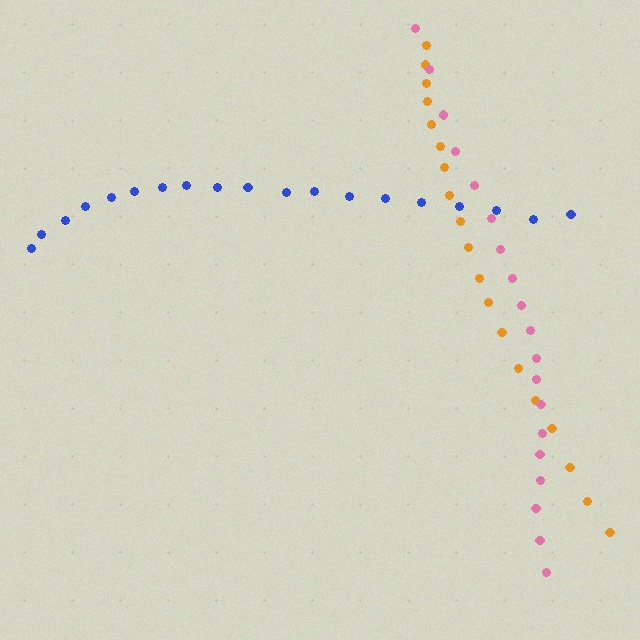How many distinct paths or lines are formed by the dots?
There are 3 distinct paths.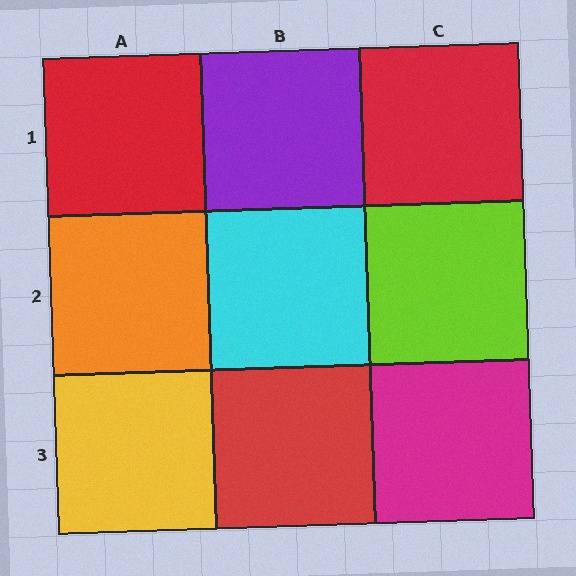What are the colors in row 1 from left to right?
Red, purple, red.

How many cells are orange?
1 cell is orange.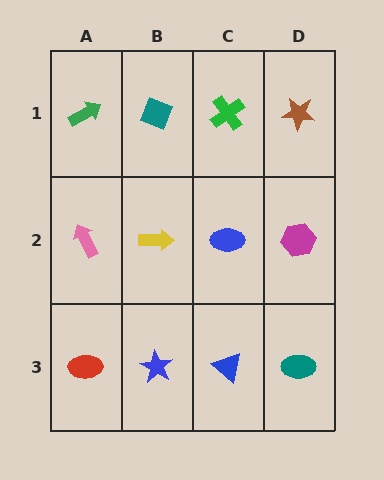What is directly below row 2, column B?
A blue star.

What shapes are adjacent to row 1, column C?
A blue ellipse (row 2, column C), a teal diamond (row 1, column B), a brown star (row 1, column D).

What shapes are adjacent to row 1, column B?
A yellow arrow (row 2, column B), a green arrow (row 1, column A), a green cross (row 1, column C).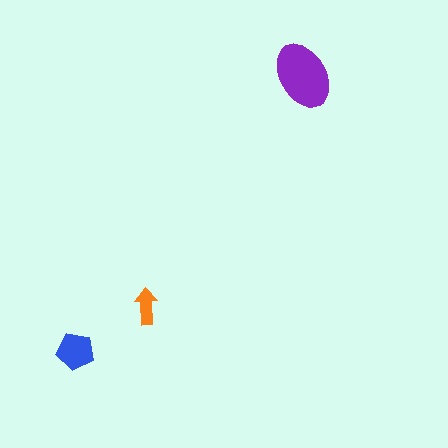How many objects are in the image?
There are 3 objects in the image.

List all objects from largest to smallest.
The purple ellipse, the blue pentagon, the orange arrow.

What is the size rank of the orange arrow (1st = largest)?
3rd.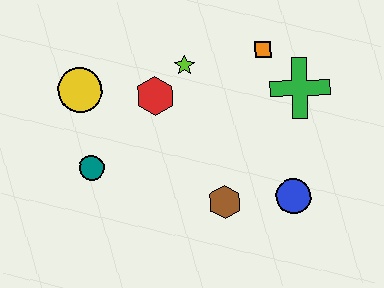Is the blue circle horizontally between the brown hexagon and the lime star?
No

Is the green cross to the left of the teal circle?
No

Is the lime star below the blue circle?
No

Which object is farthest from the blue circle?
The yellow circle is farthest from the blue circle.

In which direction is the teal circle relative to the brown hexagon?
The teal circle is to the left of the brown hexagon.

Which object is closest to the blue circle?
The brown hexagon is closest to the blue circle.